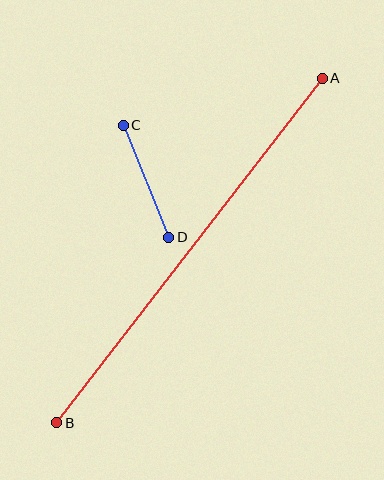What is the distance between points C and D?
The distance is approximately 121 pixels.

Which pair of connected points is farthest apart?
Points A and B are farthest apart.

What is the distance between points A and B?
The distance is approximately 435 pixels.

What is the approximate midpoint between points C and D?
The midpoint is at approximately (146, 181) pixels.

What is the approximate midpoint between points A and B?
The midpoint is at approximately (189, 251) pixels.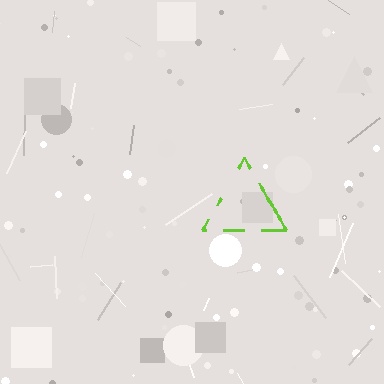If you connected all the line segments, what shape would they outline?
They would outline a triangle.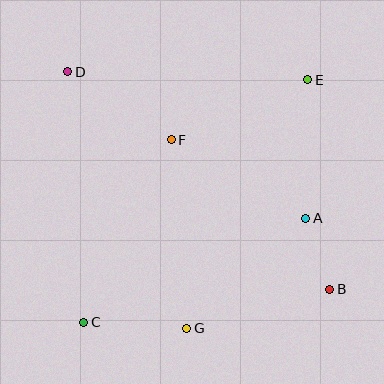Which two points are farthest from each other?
Points B and D are farthest from each other.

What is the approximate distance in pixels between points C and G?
The distance between C and G is approximately 103 pixels.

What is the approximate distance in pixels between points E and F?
The distance between E and F is approximately 149 pixels.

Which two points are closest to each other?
Points A and B are closest to each other.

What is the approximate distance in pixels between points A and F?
The distance between A and F is approximately 156 pixels.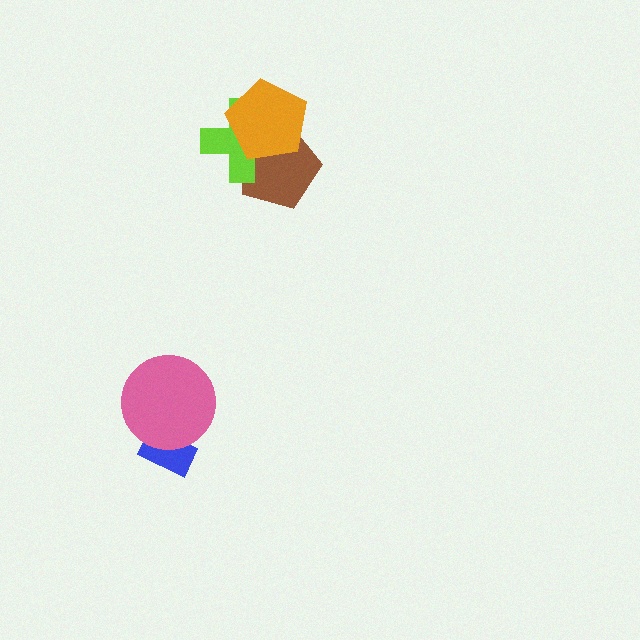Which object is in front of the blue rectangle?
The pink circle is in front of the blue rectangle.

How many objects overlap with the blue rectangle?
1 object overlaps with the blue rectangle.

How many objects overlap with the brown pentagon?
2 objects overlap with the brown pentagon.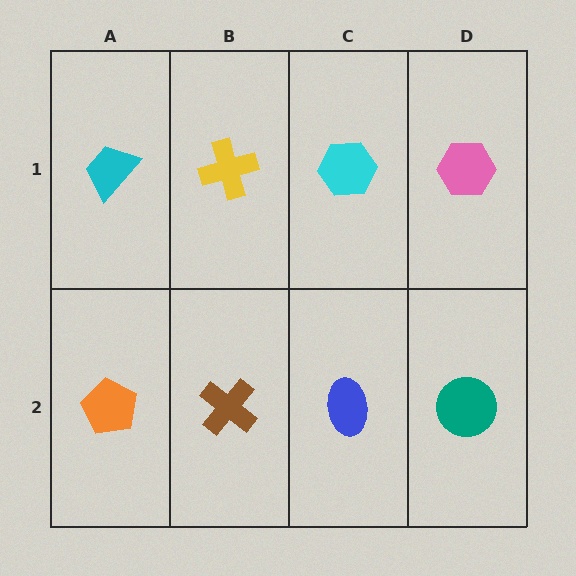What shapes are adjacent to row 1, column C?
A blue ellipse (row 2, column C), a yellow cross (row 1, column B), a pink hexagon (row 1, column D).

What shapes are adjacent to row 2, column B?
A yellow cross (row 1, column B), an orange pentagon (row 2, column A), a blue ellipse (row 2, column C).